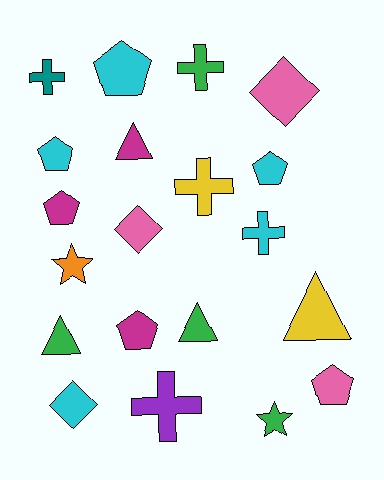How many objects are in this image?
There are 20 objects.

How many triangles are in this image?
There are 4 triangles.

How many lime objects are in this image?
There are no lime objects.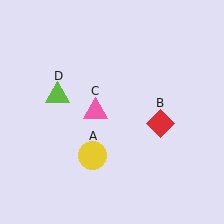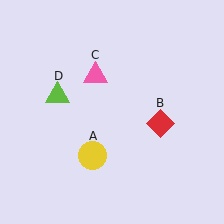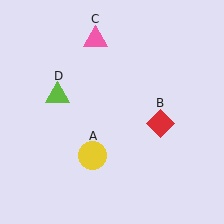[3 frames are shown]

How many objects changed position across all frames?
1 object changed position: pink triangle (object C).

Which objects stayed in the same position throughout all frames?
Yellow circle (object A) and red diamond (object B) and lime triangle (object D) remained stationary.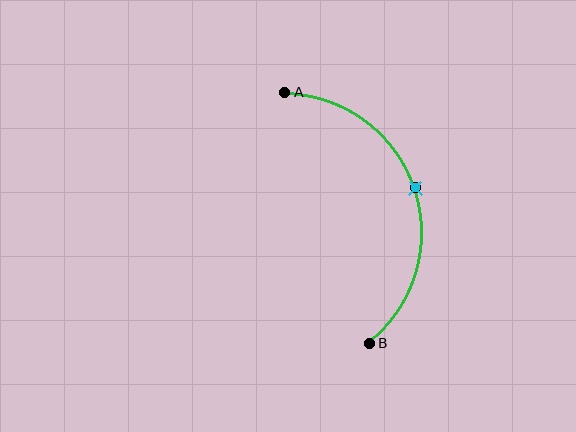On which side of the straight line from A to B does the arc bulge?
The arc bulges to the right of the straight line connecting A and B.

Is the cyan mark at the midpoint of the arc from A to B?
Yes. The cyan mark lies on the arc at equal arc-length from both A and B — it is the arc midpoint.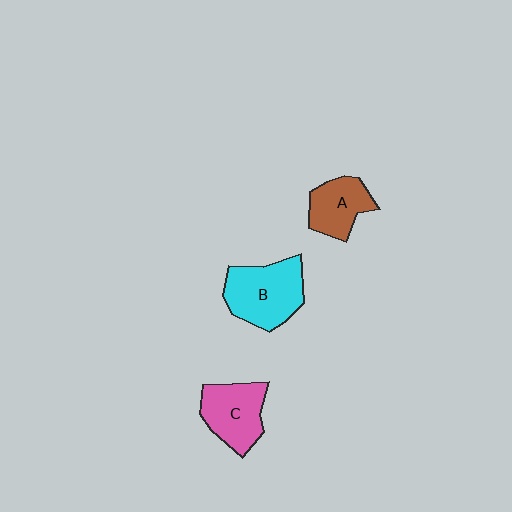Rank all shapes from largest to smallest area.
From largest to smallest: B (cyan), C (pink), A (brown).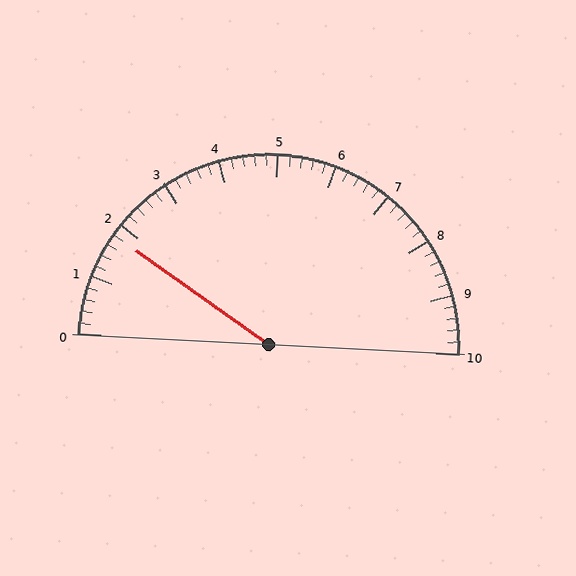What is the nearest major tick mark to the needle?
The nearest major tick mark is 2.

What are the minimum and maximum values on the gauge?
The gauge ranges from 0 to 10.